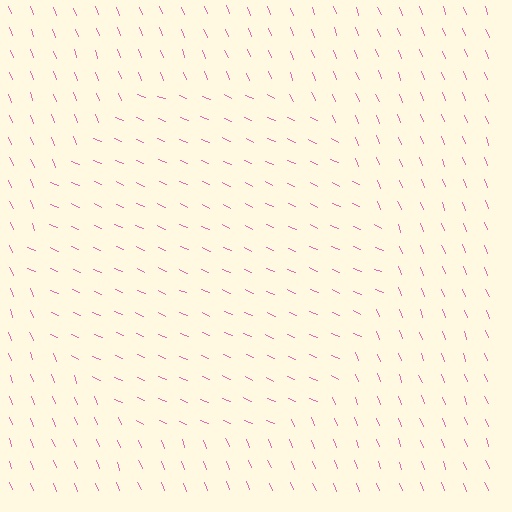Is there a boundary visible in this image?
Yes, there is a texture boundary formed by a change in line orientation.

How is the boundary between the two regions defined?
The boundary is defined purely by a change in line orientation (approximately 45 degrees difference). All lines are the same color and thickness.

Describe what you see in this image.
The image is filled with small pink line segments. A circle region in the image has lines oriented differently from the surrounding lines, creating a visible texture boundary.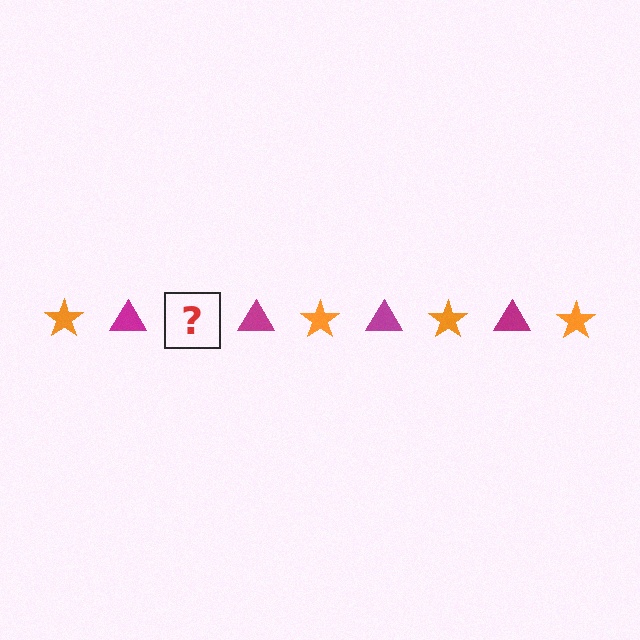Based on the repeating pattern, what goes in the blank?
The blank should be an orange star.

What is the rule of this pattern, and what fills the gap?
The rule is that the pattern alternates between orange star and magenta triangle. The gap should be filled with an orange star.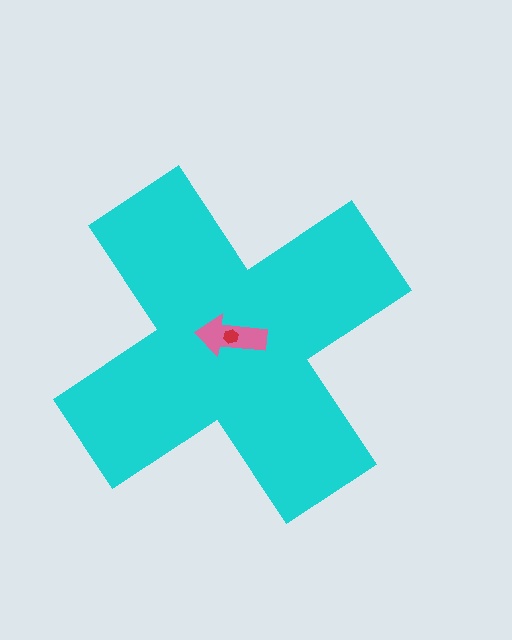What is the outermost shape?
The cyan cross.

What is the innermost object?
The red hexagon.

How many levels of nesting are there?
3.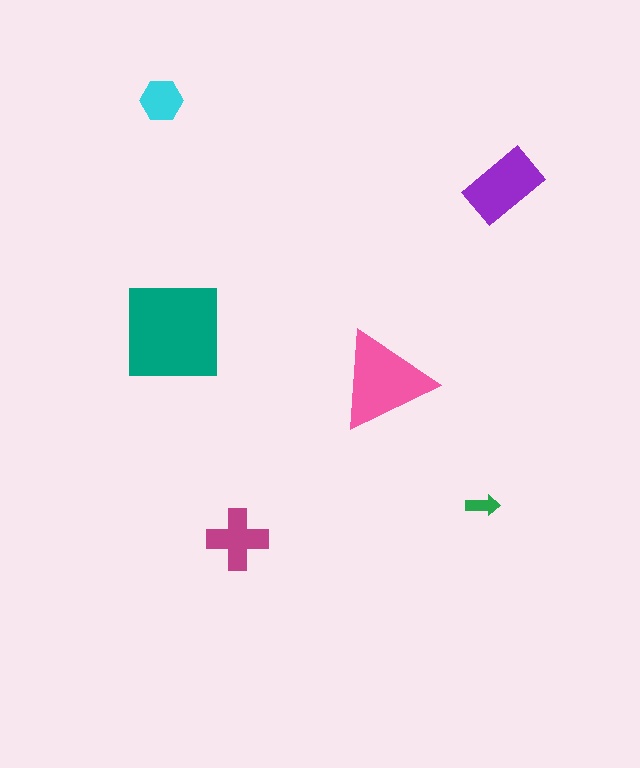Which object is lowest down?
The magenta cross is bottommost.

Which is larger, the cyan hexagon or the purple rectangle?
The purple rectangle.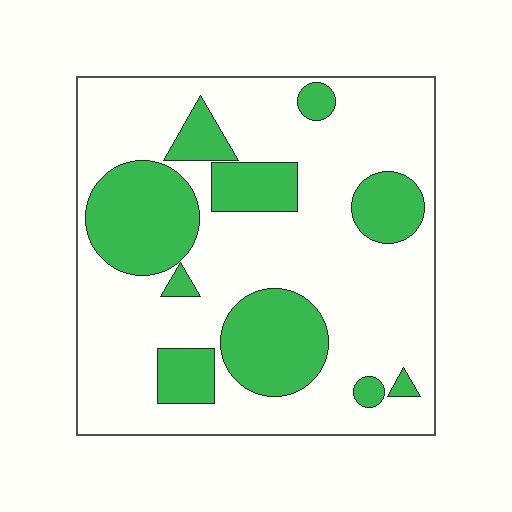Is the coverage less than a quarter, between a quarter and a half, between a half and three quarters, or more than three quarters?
Between a quarter and a half.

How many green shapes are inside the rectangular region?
10.